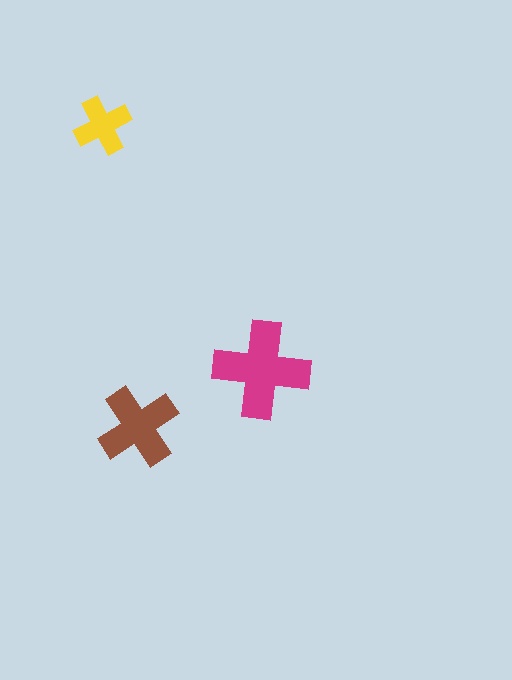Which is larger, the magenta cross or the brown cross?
The magenta one.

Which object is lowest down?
The brown cross is bottommost.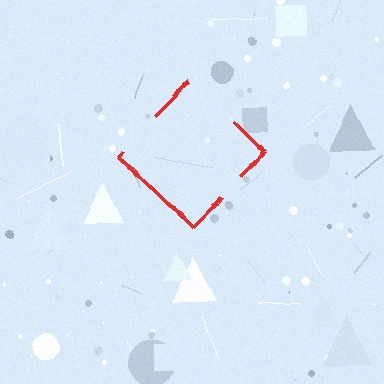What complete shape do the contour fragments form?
The contour fragments form a diamond.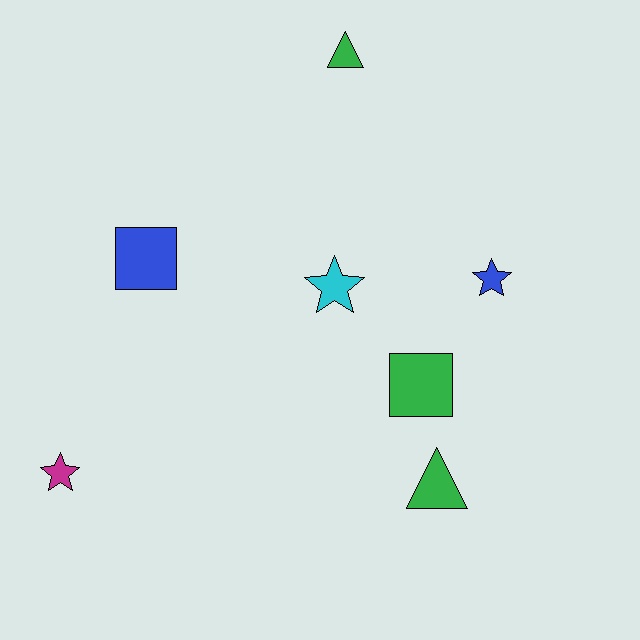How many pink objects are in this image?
There are no pink objects.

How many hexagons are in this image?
There are no hexagons.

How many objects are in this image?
There are 7 objects.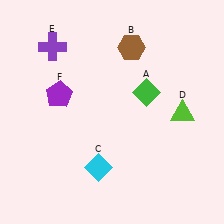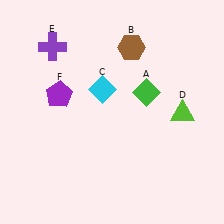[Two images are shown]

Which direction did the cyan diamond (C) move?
The cyan diamond (C) moved up.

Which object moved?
The cyan diamond (C) moved up.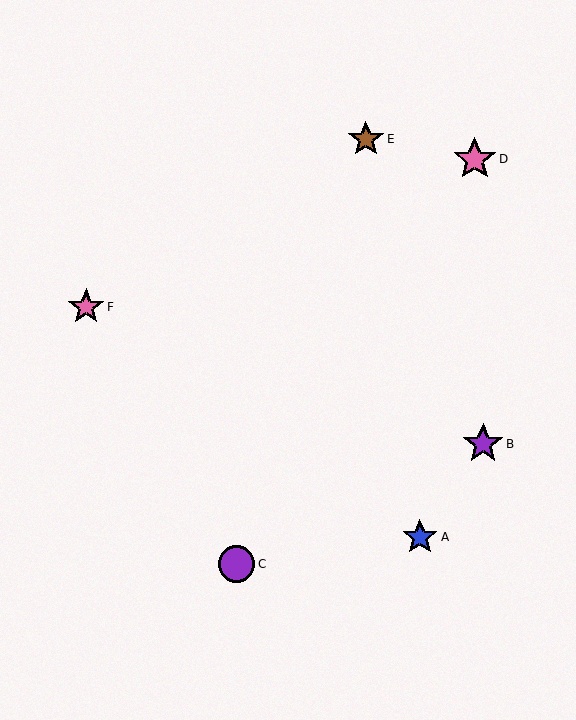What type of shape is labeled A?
Shape A is a blue star.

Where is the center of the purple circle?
The center of the purple circle is at (237, 564).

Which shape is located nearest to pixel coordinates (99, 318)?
The pink star (labeled F) at (86, 307) is nearest to that location.